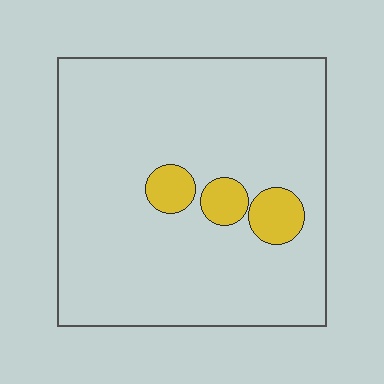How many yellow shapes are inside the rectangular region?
3.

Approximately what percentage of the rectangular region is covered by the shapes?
Approximately 10%.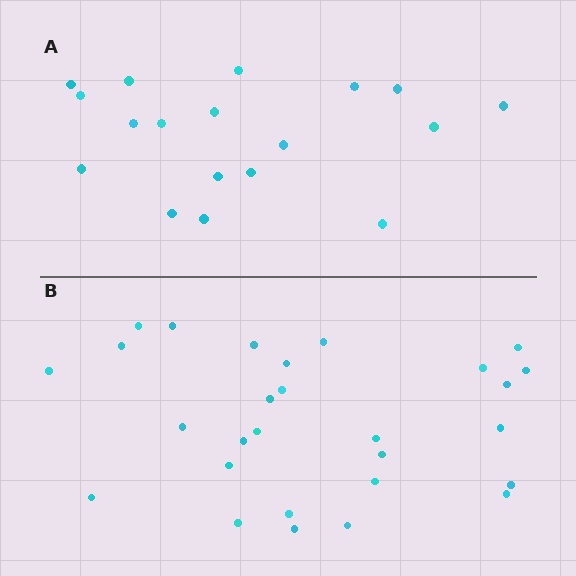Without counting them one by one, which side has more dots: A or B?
Region B (the bottom region) has more dots.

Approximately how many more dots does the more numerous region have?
Region B has roughly 10 or so more dots than region A.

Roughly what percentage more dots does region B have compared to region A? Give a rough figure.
About 55% more.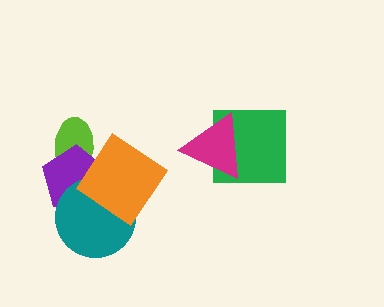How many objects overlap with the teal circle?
2 objects overlap with the teal circle.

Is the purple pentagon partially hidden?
Yes, it is partially covered by another shape.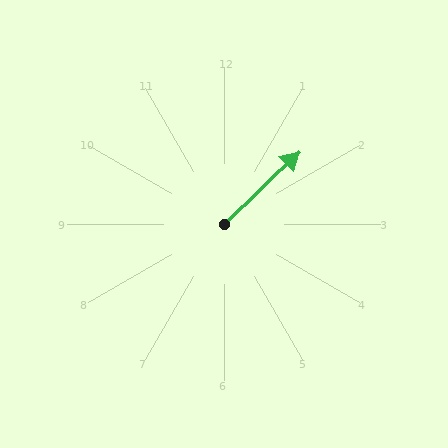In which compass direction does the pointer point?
Northeast.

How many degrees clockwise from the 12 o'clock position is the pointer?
Approximately 46 degrees.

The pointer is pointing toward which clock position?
Roughly 2 o'clock.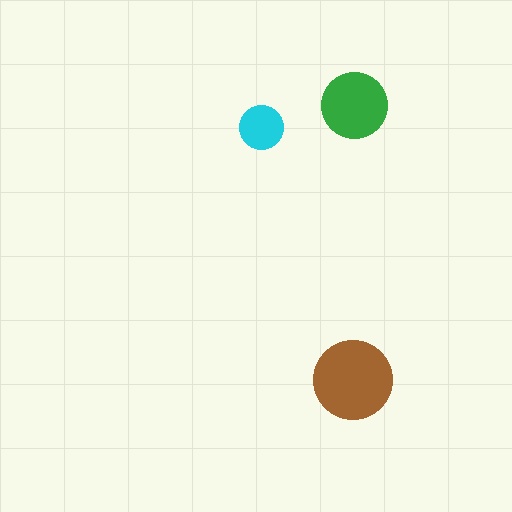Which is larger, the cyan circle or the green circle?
The green one.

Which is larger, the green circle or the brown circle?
The brown one.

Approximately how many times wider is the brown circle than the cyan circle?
About 2 times wider.